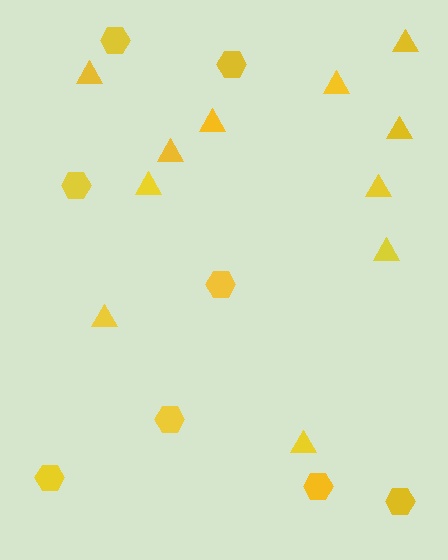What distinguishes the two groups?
There are 2 groups: one group of triangles (11) and one group of hexagons (8).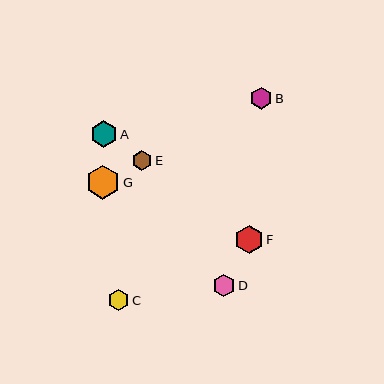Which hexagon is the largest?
Hexagon G is the largest with a size of approximately 34 pixels.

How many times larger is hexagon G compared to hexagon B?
Hexagon G is approximately 1.5 times the size of hexagon B.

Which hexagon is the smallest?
Hexagon E is the smallest with a size of approximately 20 pixels.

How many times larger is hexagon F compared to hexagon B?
Hexagon F is approximately 1.3 times the size of hexagon B.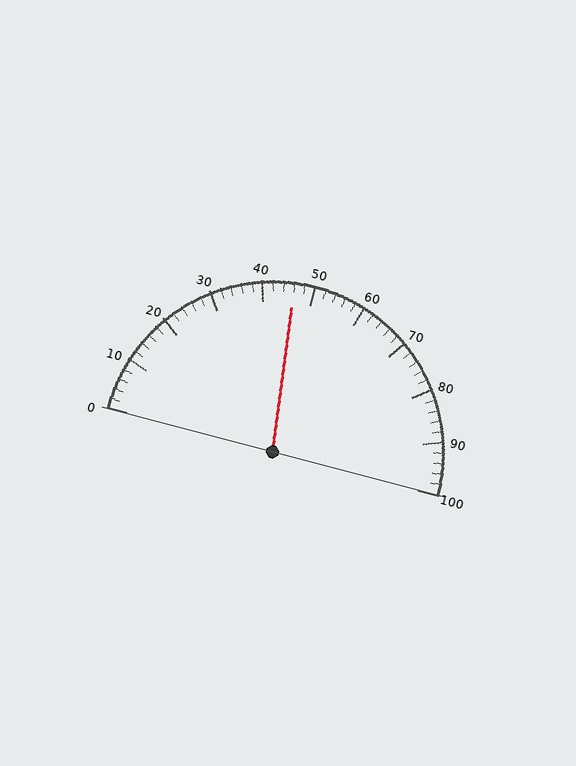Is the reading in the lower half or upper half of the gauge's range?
The reading is in the lower half of the range (0 to 100).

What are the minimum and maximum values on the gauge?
The gauge ranges from 0 to 100.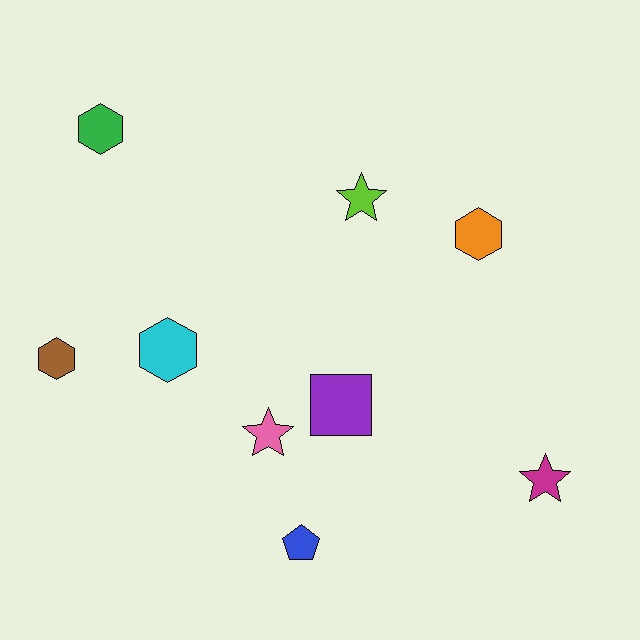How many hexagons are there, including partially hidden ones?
There are 4 hexagons.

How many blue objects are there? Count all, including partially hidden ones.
There is 1 blue object.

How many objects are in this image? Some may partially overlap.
There are 9 objects.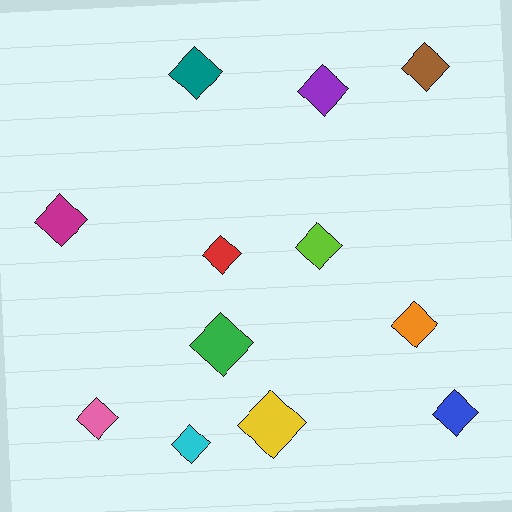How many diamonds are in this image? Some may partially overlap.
There are 12 diamonds.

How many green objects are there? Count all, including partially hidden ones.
There is 1 green object.